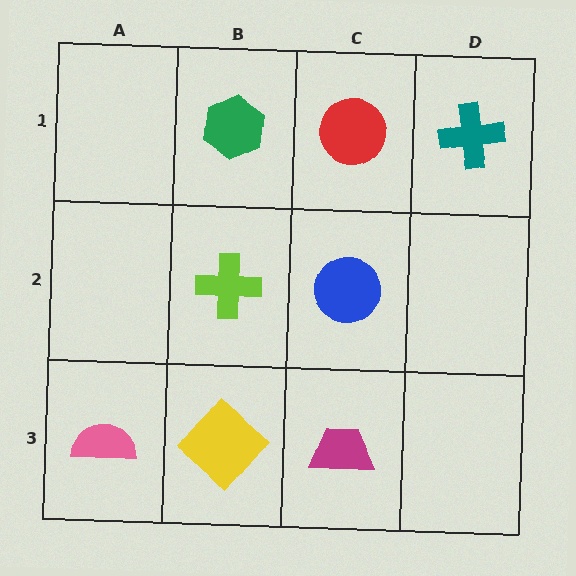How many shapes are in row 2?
2 shapes.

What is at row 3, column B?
A yellow diamond.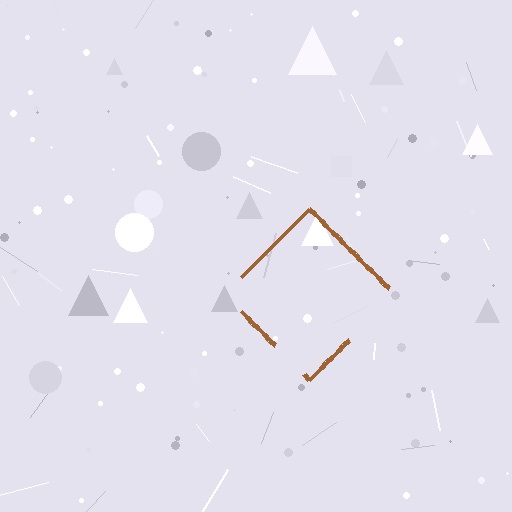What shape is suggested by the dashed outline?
The dashed outline suggests a diamond.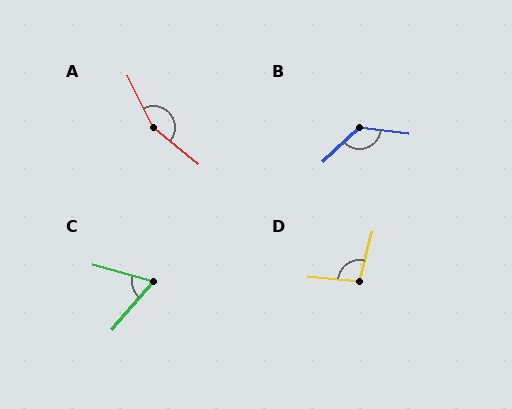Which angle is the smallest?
C, at approximately 64 degrees.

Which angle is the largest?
A, at approximately 155 degrees.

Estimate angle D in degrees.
Approximately 98 degrees.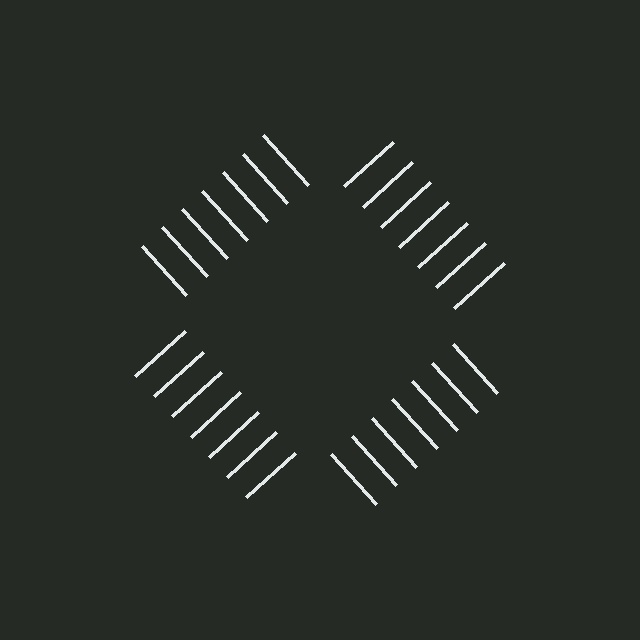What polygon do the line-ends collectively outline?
An illusory square — the line segments terminate on its edges but no continuous stroke is drawn.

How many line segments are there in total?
28 — 7 along each of the 4 edges.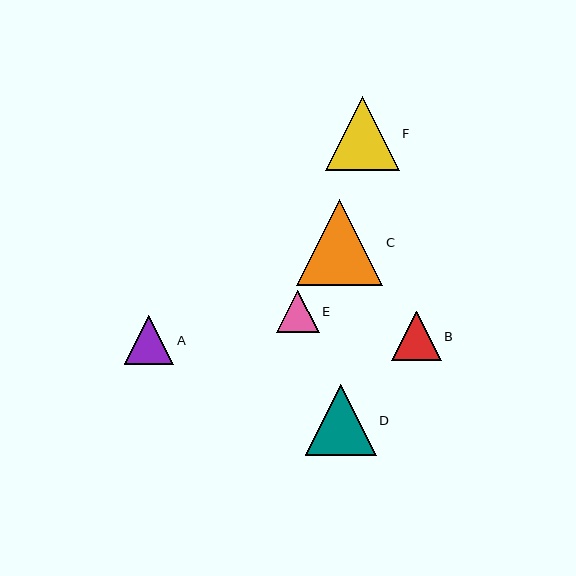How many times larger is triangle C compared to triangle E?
Triangle C is approximately 2.0 times the size of triangle E.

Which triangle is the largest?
Triangle C is the largest with a size of approximately 86 pixels.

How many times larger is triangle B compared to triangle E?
Triangle B is approximately 1.2 times the size of triangle E.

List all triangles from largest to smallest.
From largest to smallest: C, F, D, A, B, E.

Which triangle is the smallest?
Triangle E is the smallest with a size of approximately 42 pixels.